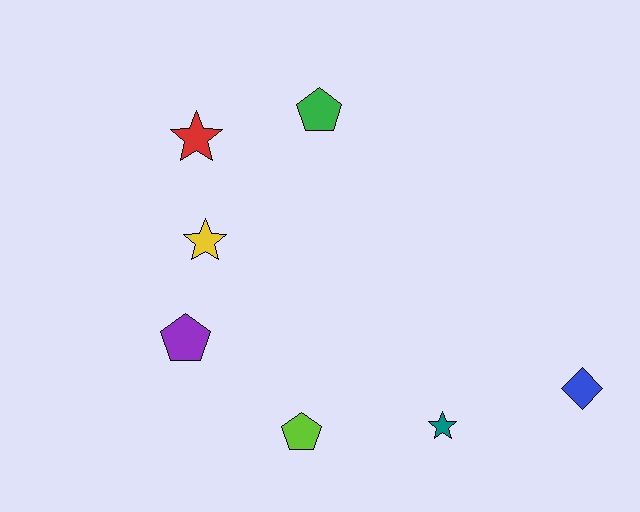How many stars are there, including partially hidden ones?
There are 3 stars.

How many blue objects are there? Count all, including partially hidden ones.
There is 1 blue object.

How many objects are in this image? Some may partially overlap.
There are 7 objects.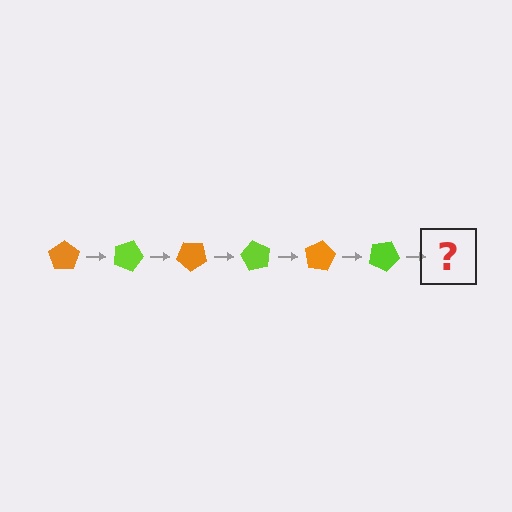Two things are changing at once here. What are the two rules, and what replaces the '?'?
The two rules are that it rotates 20 degrees each step and the color cycles through orange and lime. The '?' should be an orange pentagon, rotated 120 degrees from the start.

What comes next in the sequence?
The next element should be an orange pentagon, rotated 120 degrees from the start.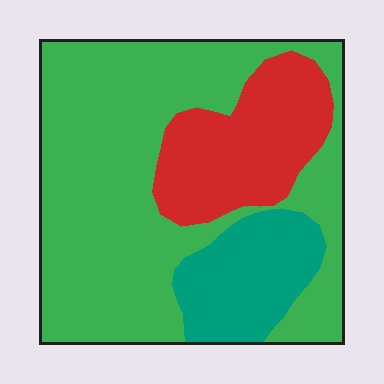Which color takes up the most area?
Green, at roughly 65%.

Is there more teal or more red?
Red.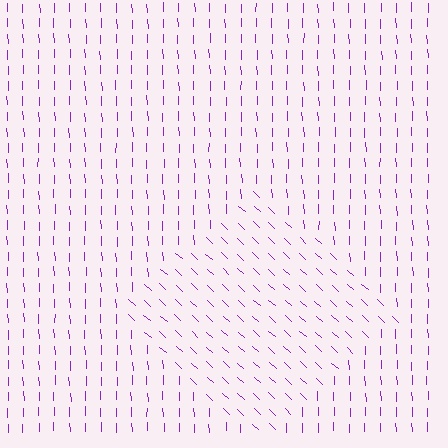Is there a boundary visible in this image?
Yes, there is a texture boundary formed by a change in line orientation.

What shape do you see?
I see a diamond.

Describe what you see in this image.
The image is filled with small purple line segments. A diamond region in the image has lines oriented differently from the surrounding lines, creating a visible texture boundary.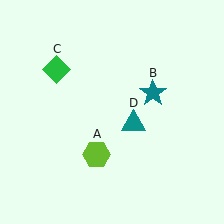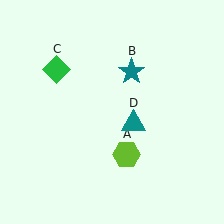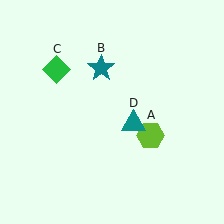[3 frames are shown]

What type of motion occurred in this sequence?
The lime hexagon (object A), teal star (object B) rotated counterclockwise around the center of the scene.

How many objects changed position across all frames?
2 objects changed position: lime hexagon (object A), teal star (object B).